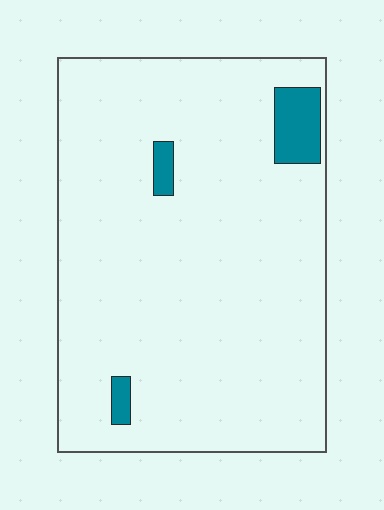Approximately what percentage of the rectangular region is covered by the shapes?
Approximately 5%.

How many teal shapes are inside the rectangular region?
3.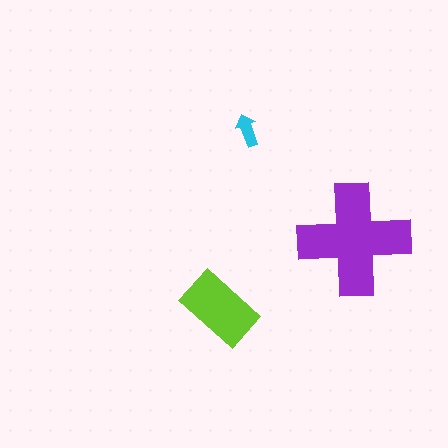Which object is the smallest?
The cyan arrow.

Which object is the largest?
The purple cross.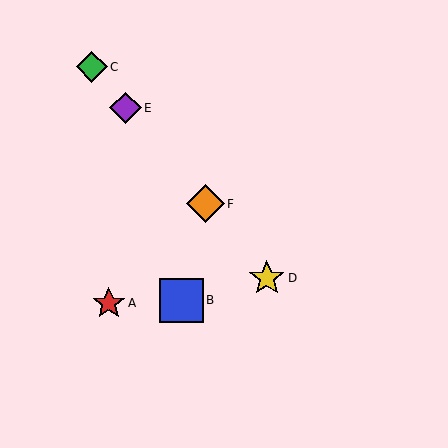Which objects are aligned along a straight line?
Objects C, D, E, F are aligned along a straight line.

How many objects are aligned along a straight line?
4 objects (C, D, E, F) are aligned along a straight line.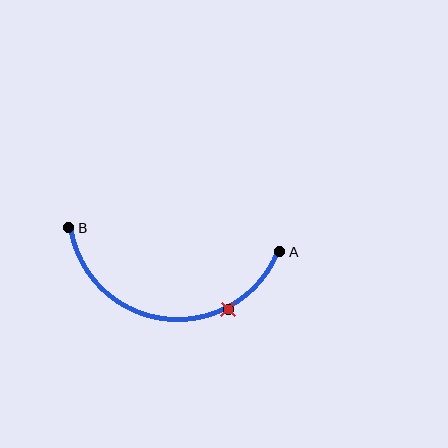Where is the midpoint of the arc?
The arc midpoint is the point on the curve farthest from the straight line joining A and B. It sits below that line.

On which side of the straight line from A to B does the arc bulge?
The arc bulges below the straight line connecting A and B.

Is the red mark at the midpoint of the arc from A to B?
No. The red mark lies on the arc but is closer to endpoint A. The arc midpoint would be at the point on the curve equidistant along the arc from both A and B.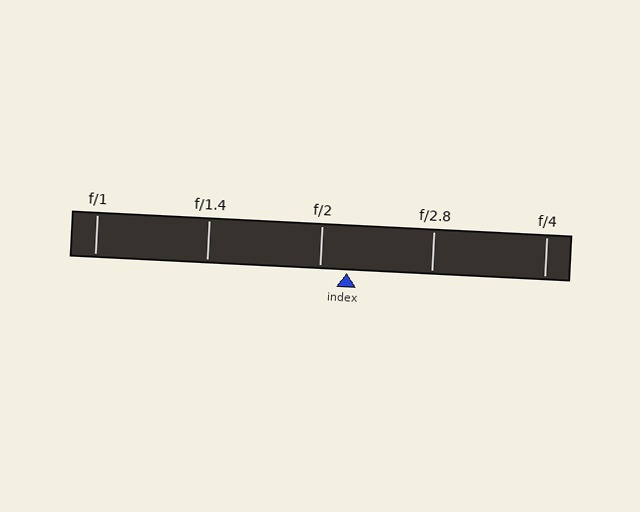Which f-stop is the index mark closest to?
The index mark is closest to f/2.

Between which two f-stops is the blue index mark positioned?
The index mark is between f/2 and f/2.8.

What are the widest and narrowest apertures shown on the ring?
The widest aperture shown is f/1 and the narrowest is f/4.